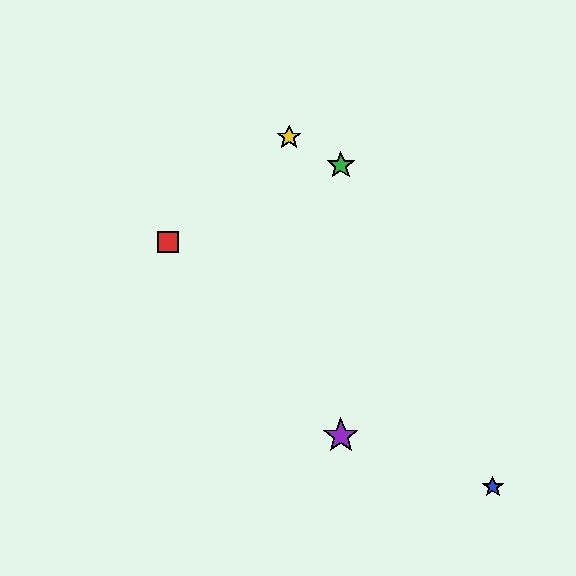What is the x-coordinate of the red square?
The red square is at x≈168.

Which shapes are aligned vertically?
The green star, the purple star are aligned vertically.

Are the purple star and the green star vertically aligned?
Yes, both are at x≈341.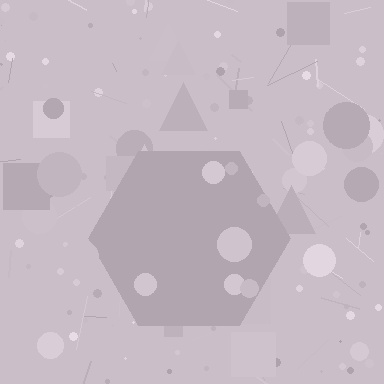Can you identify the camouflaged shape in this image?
The camouflaged shape is a hexagon.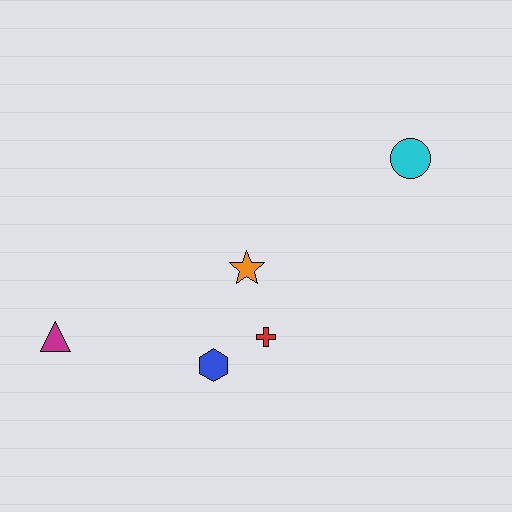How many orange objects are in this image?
There is 1 orange object.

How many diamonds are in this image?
There are no diamonds.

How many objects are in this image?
There are 5 objects.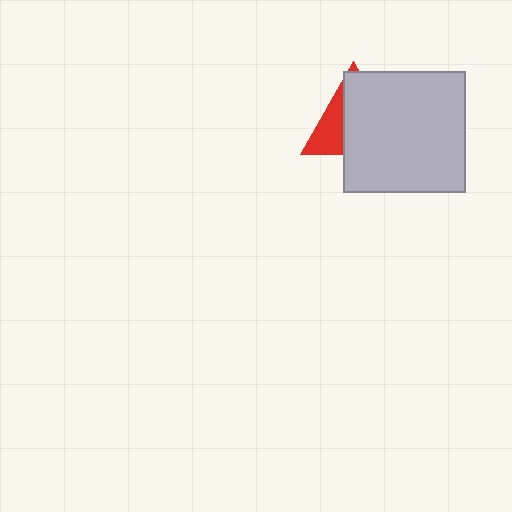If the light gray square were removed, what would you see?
You would see the complete red triangle.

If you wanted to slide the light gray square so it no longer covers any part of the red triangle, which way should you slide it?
Slide it right — that is the most direct way to separate the two shapes.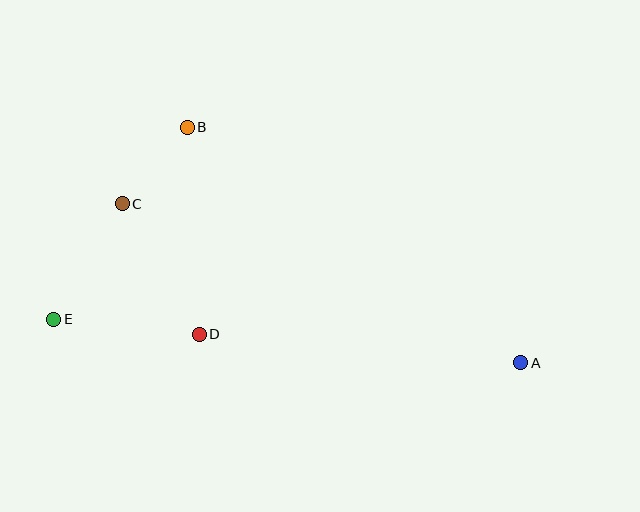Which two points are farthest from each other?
Points A and E are farthest from each other.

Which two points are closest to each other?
Points B and C are closest to each other.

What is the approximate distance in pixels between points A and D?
The distance between A and D is approximately 323 pixels.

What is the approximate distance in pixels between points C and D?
The distance between C and D is approximately 152 pixels.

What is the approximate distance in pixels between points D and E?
The distance between D and E is approximately 146 pixels.